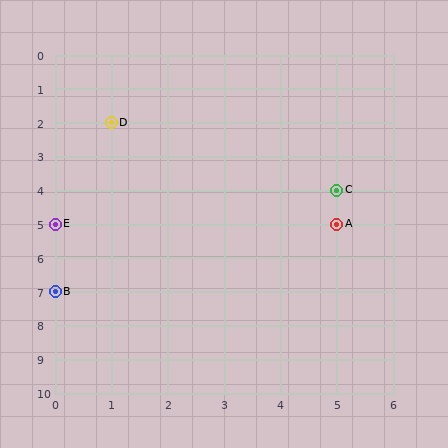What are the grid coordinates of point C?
Point C is at grid coordinates (5, 4).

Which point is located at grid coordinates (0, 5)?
Point E is at (0, 5).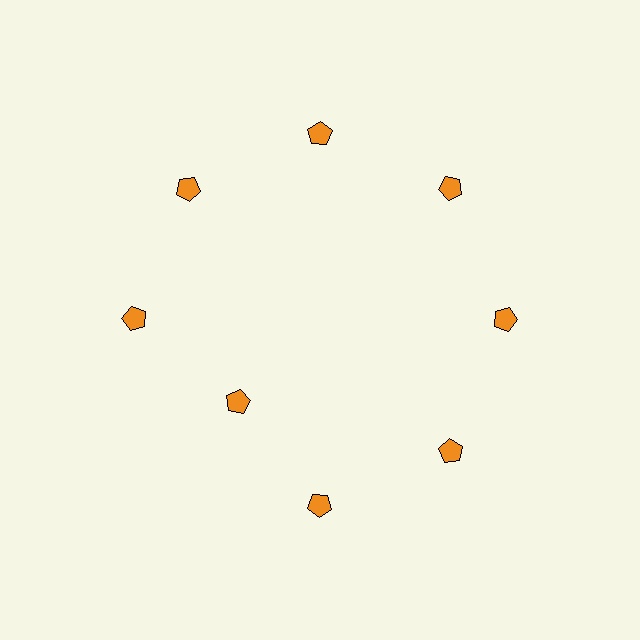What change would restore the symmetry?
The symmetry would be restored by moving it outward, back onto the ring so that all 8 pentagons sit at equal angles and equal distance from the center.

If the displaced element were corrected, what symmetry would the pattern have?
It would have 8-fold rotational symmetry — the pattern would map onto itself every 45 degrees.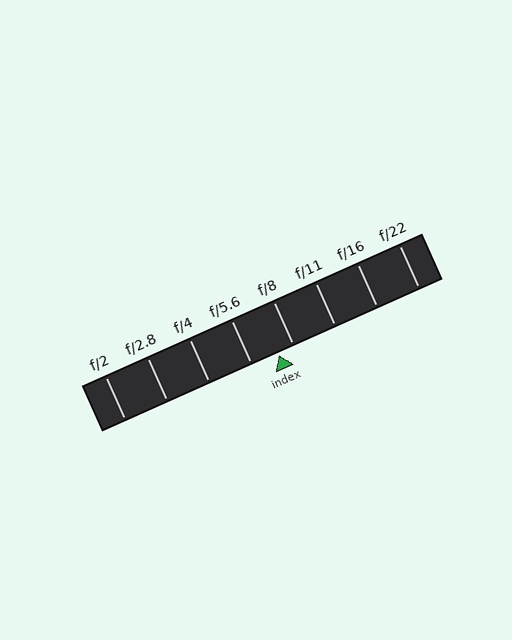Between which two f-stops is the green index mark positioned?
The index mark is between f/5.6 and f/8.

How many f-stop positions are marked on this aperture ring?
There are 8 f-stop positions marked.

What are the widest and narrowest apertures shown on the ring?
The widest aperture shown is f/2 and the narrowest is f/22.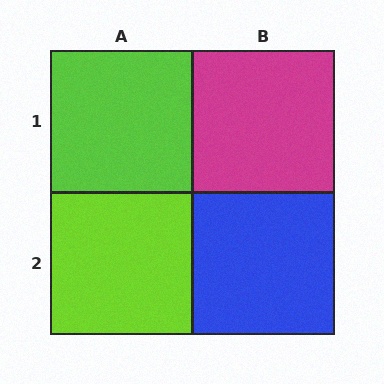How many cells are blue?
1 cell is blue.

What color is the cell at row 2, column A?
Lime.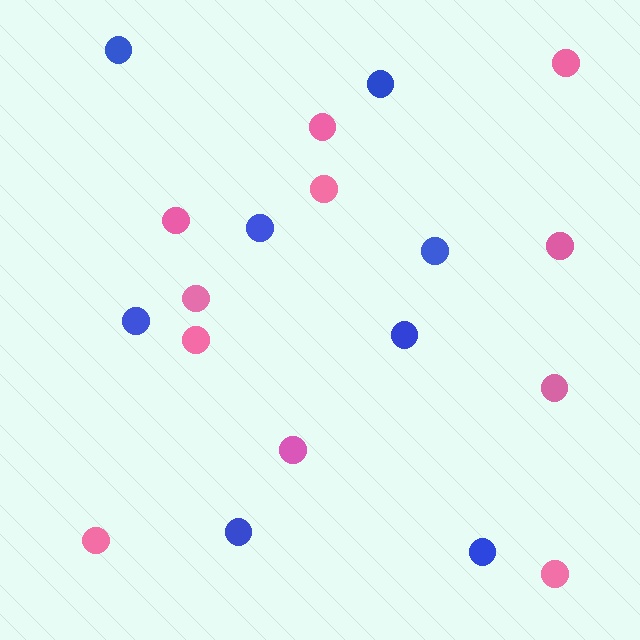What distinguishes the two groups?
There are 2 groups: one group of pink circles (11) and one group of blue circles (8).